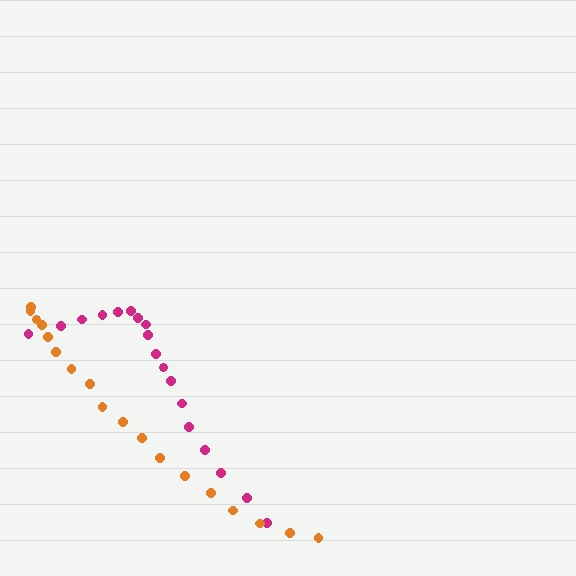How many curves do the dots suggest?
There are 2 distinct paths.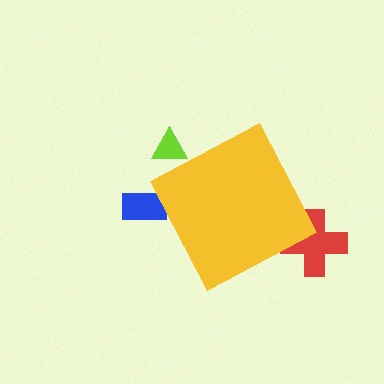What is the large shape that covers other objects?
A yellow diamond.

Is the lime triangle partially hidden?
Yes, the lime triangle is partially hidden behind the yellow diamond.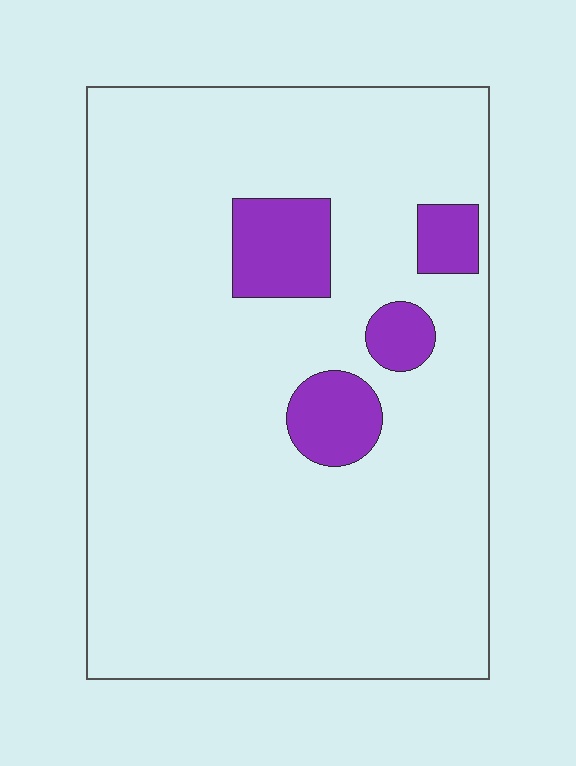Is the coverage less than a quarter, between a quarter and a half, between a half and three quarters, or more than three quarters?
Less than a quarter.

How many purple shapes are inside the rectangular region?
4.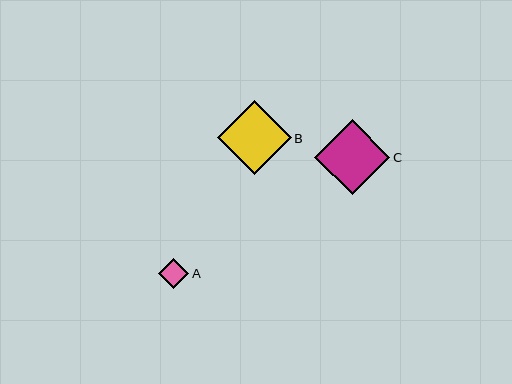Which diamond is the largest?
Diamond C is the largest with a size of approximately 75 pixels.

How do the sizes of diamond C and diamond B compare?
Diamond C and diamond B are approximately the same size.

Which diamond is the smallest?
Diamond A is the smallest with a size of approximately 30 pixels.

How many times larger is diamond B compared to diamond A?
Diamond B is approximately 2.4 times the size of diamond A.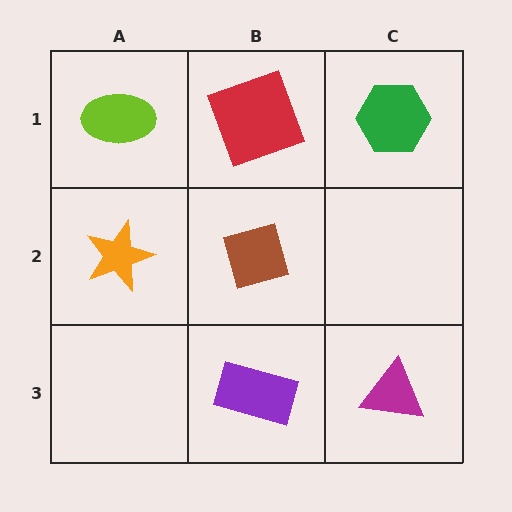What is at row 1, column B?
A red square.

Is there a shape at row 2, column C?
No, that cell is empty.